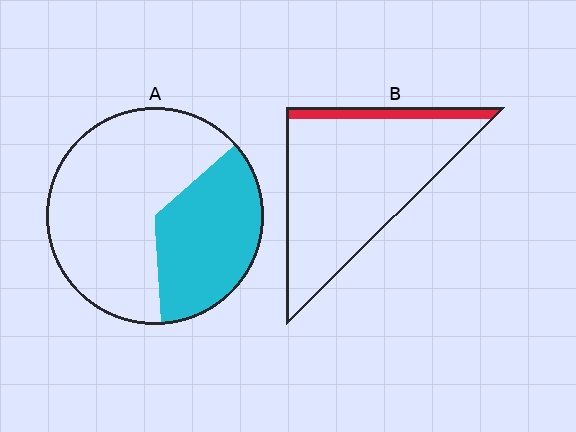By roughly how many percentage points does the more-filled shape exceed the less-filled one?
By roughly 25 percentage points (A over B).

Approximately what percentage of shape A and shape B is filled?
A is approximately 35% and B is approximately 10%.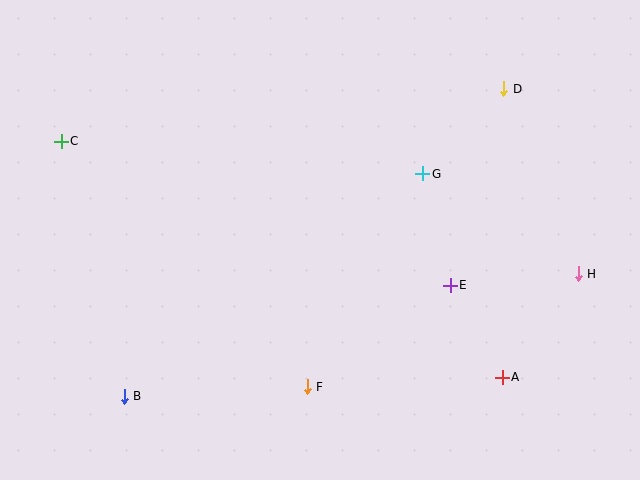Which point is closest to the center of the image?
Point G at (423, 174) is closest to the center.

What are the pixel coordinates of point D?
Point D is at (504, 89).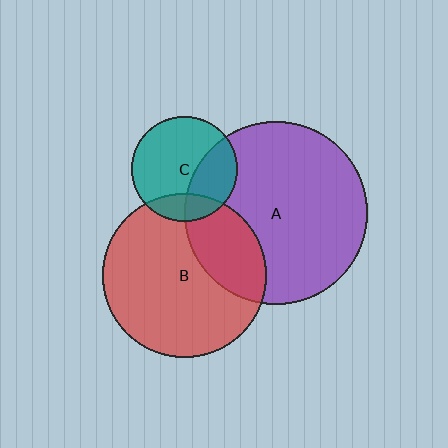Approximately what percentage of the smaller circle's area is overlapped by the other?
Approximately 25%.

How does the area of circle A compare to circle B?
Approximately 1.2 times.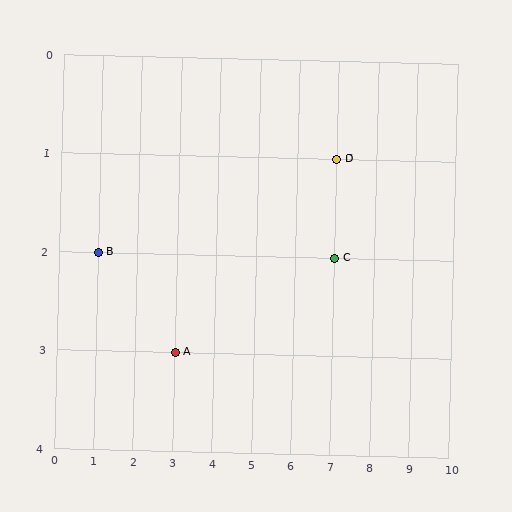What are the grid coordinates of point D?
Point D is at grid coordinates (7, 1).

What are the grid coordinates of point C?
Point C is at grid coordinates (7, 2).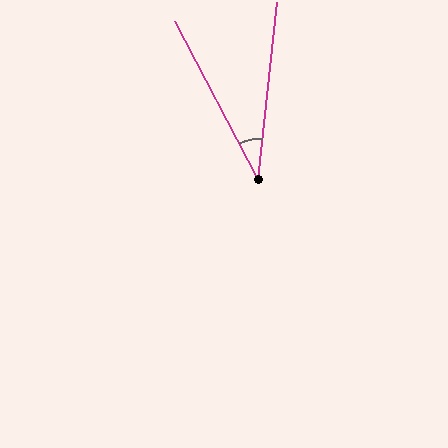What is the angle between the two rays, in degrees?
Approximately 34 degrees.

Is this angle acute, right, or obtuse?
It is acute.